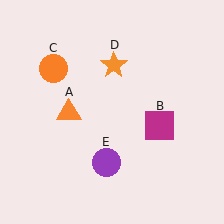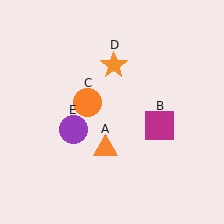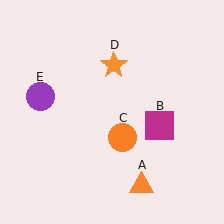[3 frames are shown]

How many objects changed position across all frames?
3 objects changed position: orange triangle (object A), orange circle (object C), purple circle (object E).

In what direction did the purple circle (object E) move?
The purple circle (object E) moved up and to the left.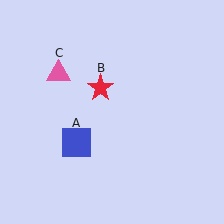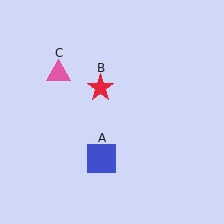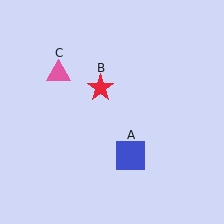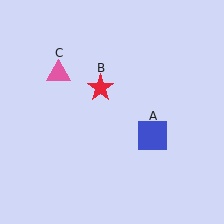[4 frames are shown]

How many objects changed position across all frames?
1 object changed position: blue square (object A).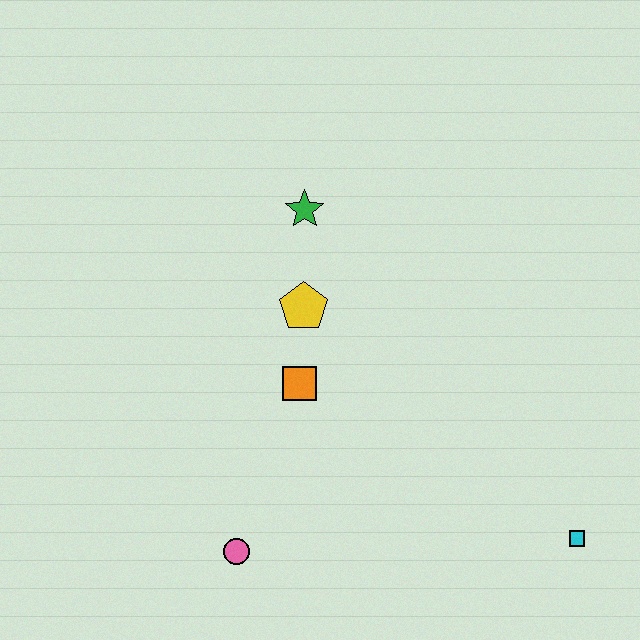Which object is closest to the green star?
The yellow pentagon is closest to the green star.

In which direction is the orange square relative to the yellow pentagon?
The orange square is below the yellow pentagon.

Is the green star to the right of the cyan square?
No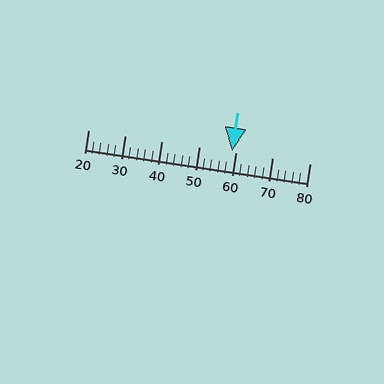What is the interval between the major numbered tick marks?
The major tick marks are spaced 10 units apart.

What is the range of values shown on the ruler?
The ruler shows values from 20 to 80.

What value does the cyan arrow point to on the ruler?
The cyan arrow points to approximately 59.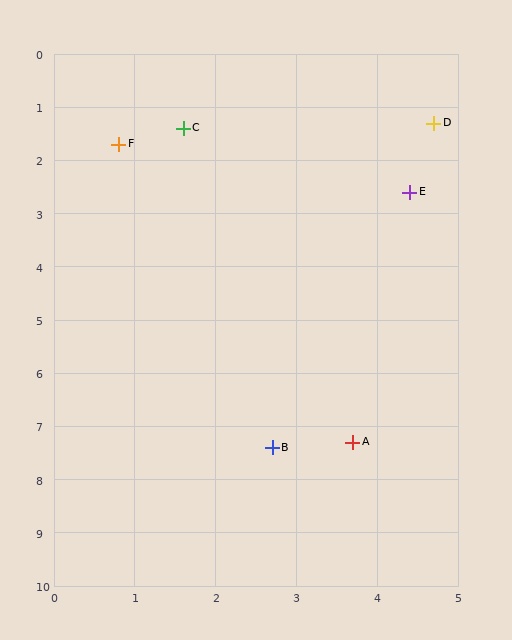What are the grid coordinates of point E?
Point E is at approximately (4.4, 2.6).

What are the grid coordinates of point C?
Point C is at approximately (1.6, 1.4).